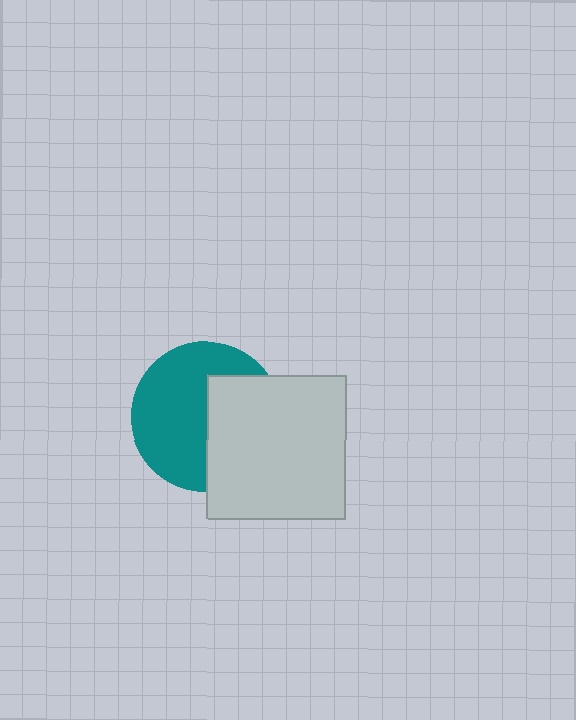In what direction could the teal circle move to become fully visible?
The teal circle could move left. That would shift it out from behind the light gray rectangle entirely.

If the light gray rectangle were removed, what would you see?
You would see the complete teal circle.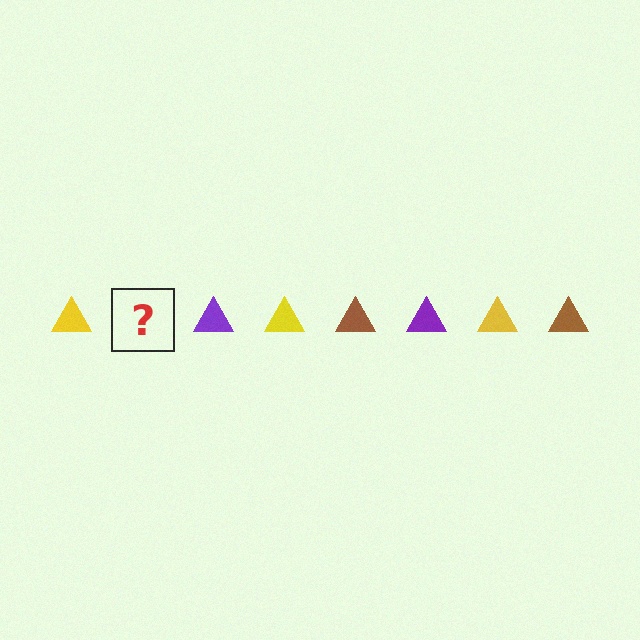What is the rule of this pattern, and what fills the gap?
The rule is that the pattern cycles through yellow, brown, purple triangles. The gap should be filled with a brown triangle.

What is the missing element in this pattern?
The missing element is a brown triangle.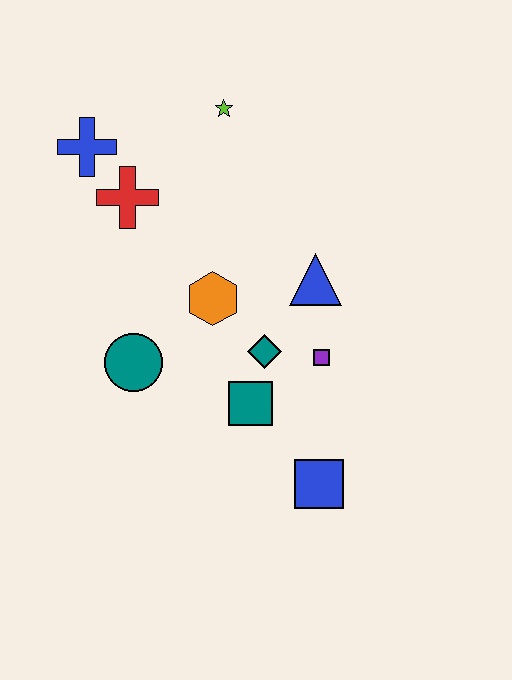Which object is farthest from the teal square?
The blue cross is farthest from the teal square.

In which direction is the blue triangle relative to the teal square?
The blue triangle is above the teal square.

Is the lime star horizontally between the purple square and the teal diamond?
No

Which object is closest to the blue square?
The teal square is closest to the blue square.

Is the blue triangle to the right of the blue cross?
Yes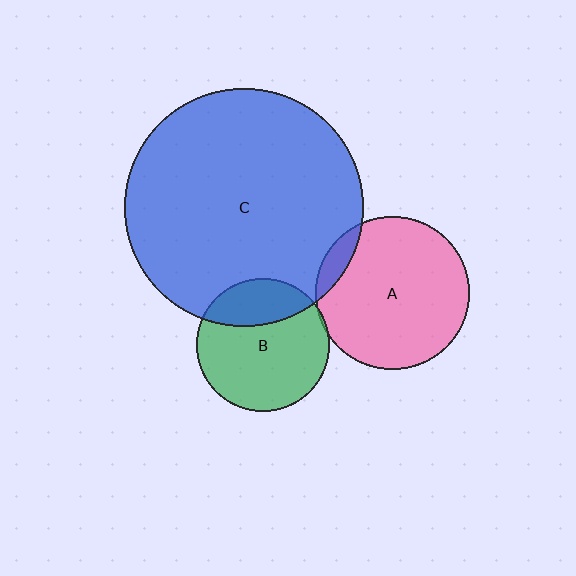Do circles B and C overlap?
Yes.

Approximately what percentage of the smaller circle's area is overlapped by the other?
Approximately 25%.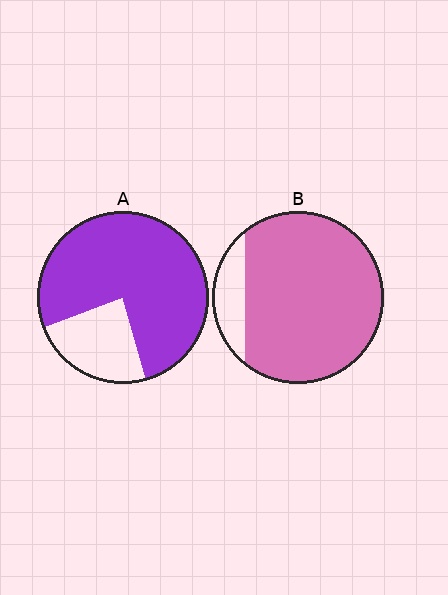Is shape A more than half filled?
Yes.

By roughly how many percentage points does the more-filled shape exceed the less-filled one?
By roughly 10 percentage points (B over A).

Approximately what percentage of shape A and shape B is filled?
A is approximately 75% and B is approximately 85%.